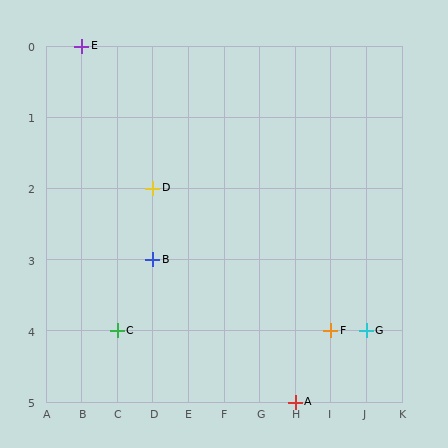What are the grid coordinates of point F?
Point F is at grid coordinates (I, 4).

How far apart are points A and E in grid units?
Points A and E are 6 columns and 5 rows apart (about 7.8 grid units diagonally).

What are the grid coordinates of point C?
Point C is at grid coordinates (C, 4).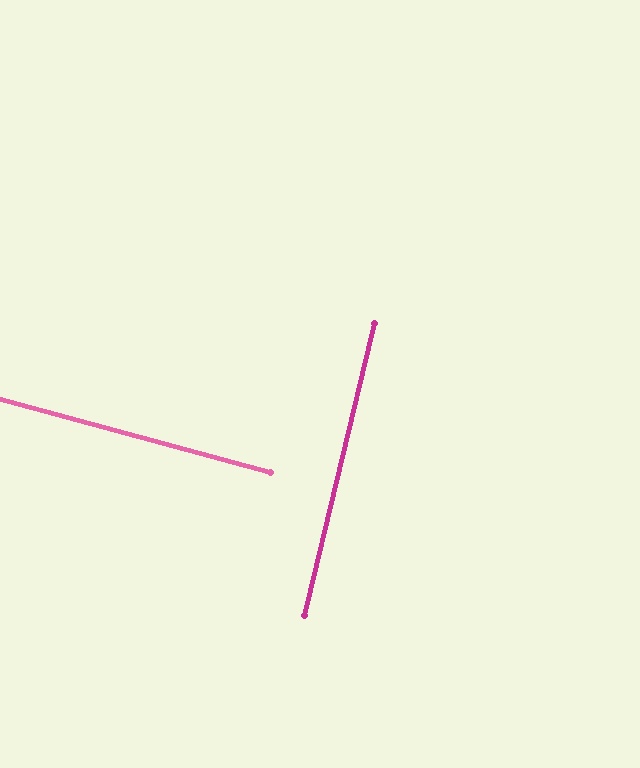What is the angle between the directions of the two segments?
Approximately 88 degrees.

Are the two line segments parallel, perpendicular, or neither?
Perpendicular — they meet at approximately 88°.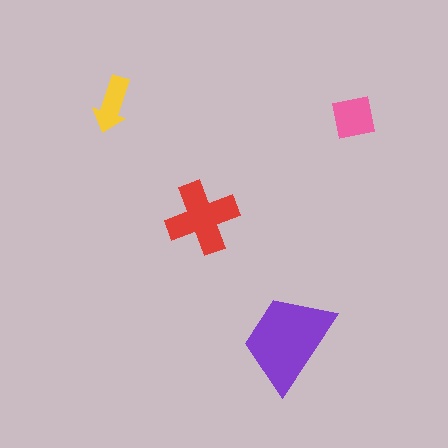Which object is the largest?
The purple trapezoid.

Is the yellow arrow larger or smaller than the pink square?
Smaller.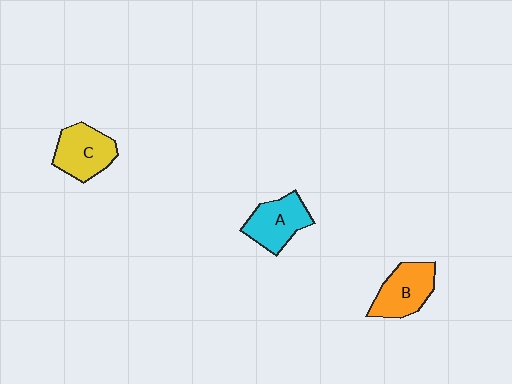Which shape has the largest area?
Shape B (orange).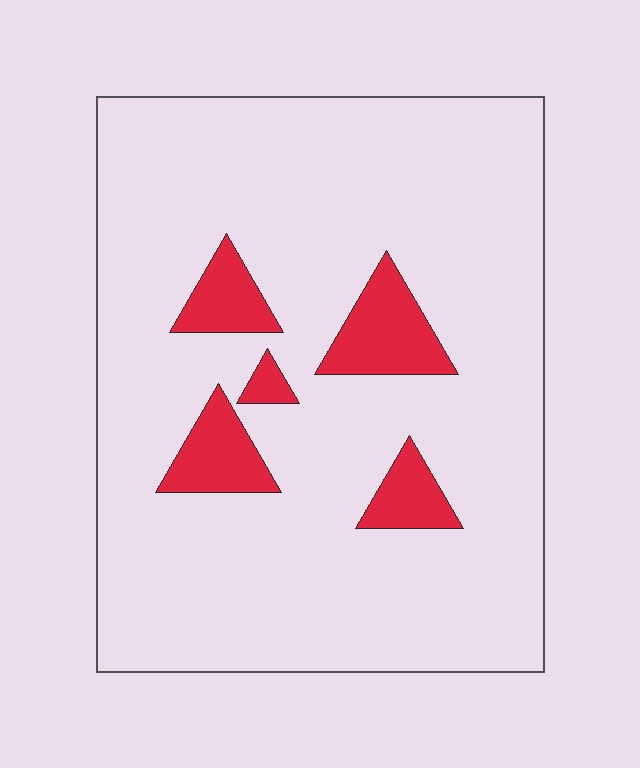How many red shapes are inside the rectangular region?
5.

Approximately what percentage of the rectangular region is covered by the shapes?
Approximately 10%.